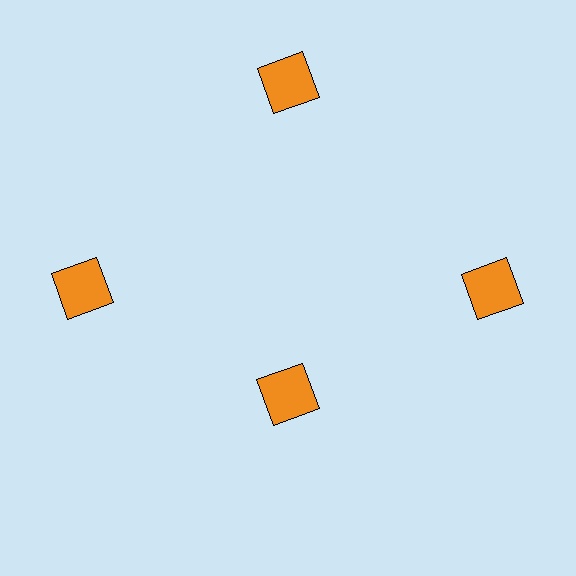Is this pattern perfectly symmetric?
No. The 4 orange squares are arranged in a ring, but one element near the 6 o'clock position is pulled inward toward the center, breaking the 4-fold rotational symmetry.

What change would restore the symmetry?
The symmetry would be restored by moving it outward, back onto the ring so that all 4 squares sit at equal angles and equal distance from the center.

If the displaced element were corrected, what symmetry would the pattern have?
It would have 4-fold rotational symmetry — the pattern would map onto itself every 90 degrees.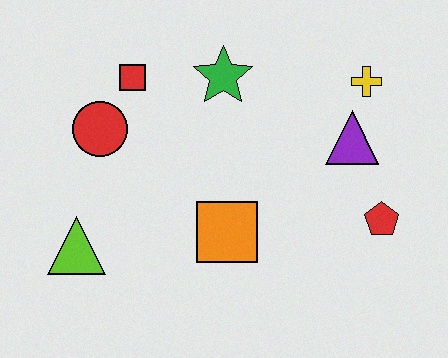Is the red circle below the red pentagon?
No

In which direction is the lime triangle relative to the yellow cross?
The lime triangle is to the left of the yellow cross.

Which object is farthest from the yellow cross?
The lime triangle is farthest from the yellow cross.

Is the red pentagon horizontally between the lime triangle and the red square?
No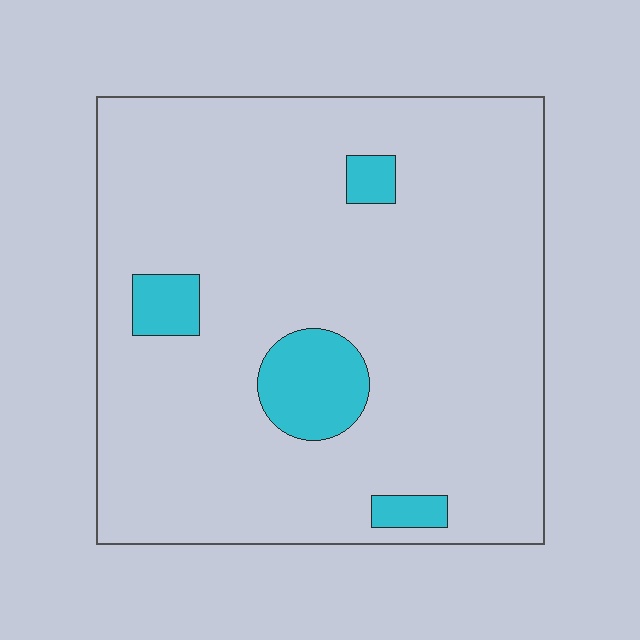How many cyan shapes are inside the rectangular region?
4.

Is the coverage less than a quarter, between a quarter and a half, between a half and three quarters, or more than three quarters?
Less than a quarter.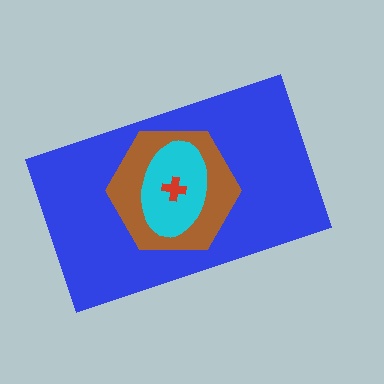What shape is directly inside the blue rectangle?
The brown hexagon.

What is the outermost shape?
The blue rectangle.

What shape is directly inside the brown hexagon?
The cyan ellipse.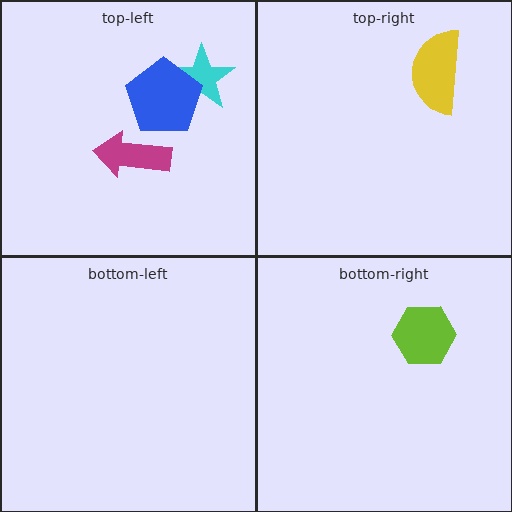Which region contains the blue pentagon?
The top-left region.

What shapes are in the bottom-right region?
The lime hexagon.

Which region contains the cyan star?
The top-left region.